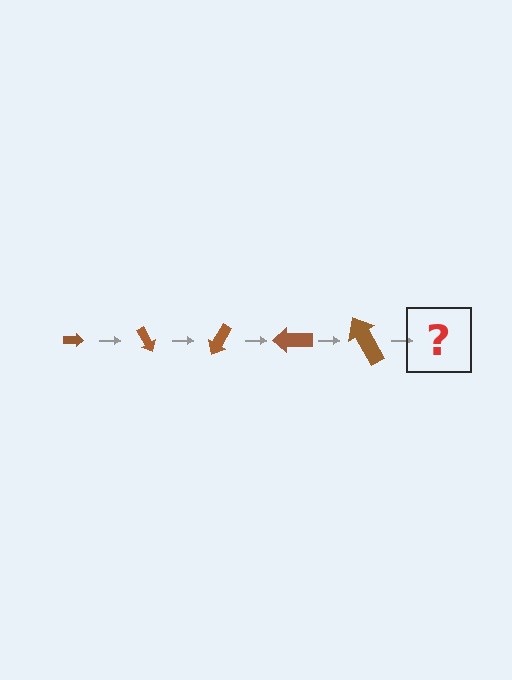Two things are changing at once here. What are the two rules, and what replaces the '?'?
The two rules are that the arrow grows larger each step and it rotates 60 degrees each step. The '?' should be an arrow, larger than the previous one and rotated 300 degrees from the start.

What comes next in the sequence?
The next element should be an arrow, larger than the previous one and rotated 300 degrees from the start.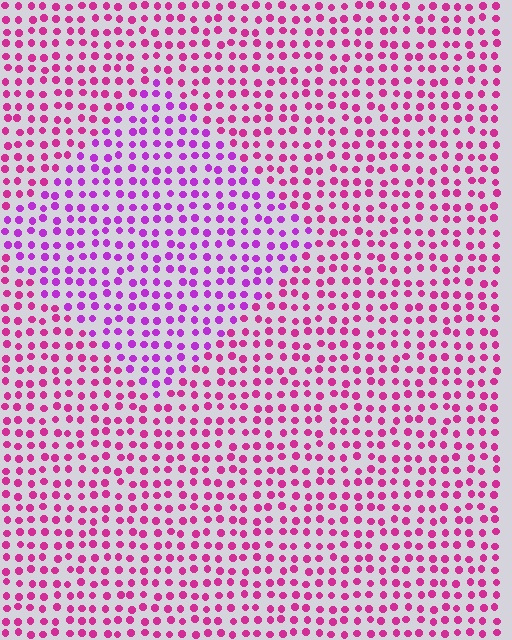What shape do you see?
I see a diamond.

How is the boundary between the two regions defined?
The boundary is defined purely by a slight shift in hue (about 30 degrees). Spacing, size, and orientation are identical on both sides.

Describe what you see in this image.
The image is filled with small magenta elements in a uniform arrangement. A diamond-shaped region is visible where the elements are tinted to a slightly different hue, forming a subtle color boundary.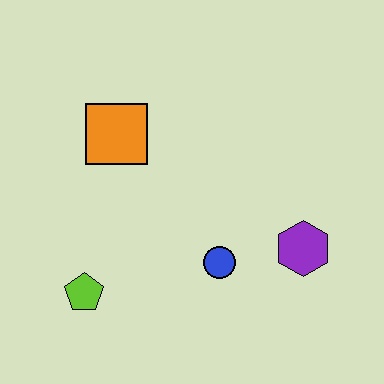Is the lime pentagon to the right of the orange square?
No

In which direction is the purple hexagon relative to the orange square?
The purple hexagon is to the right of the orange square.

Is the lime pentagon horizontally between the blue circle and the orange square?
No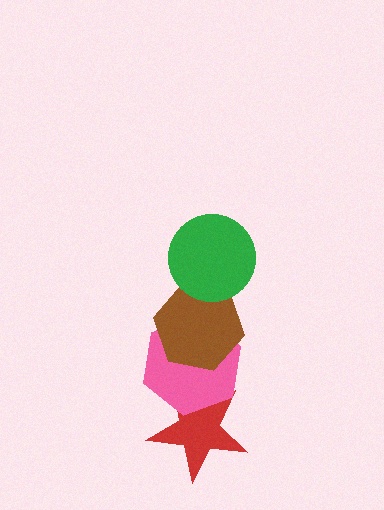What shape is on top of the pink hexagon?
The brown hexagon is on top of the pink hexagon.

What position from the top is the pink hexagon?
The pink hexagon is 3rd from the top.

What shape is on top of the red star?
The pink hexagon is on top of the red star.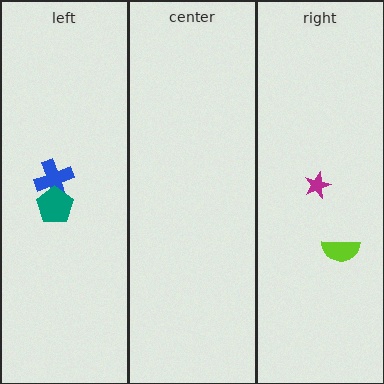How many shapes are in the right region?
2.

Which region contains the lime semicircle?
The right region.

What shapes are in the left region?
The blue cross, the teal pentagon.